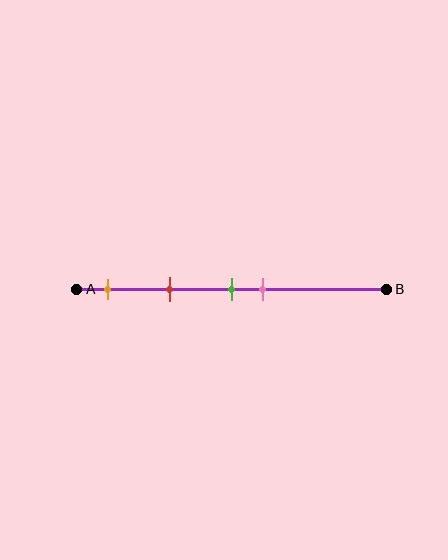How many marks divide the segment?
There are 4 marks dividing the segment.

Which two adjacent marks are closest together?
The green and pink marks are the closest adjacent pair.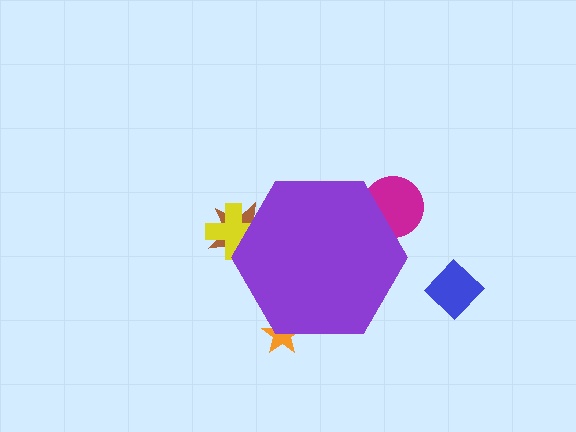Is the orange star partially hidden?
Yes, the orange star is partially hidden behind the purple hexagon.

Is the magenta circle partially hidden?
Yes, the magenta circle is partially hidden behind the purple hexagon.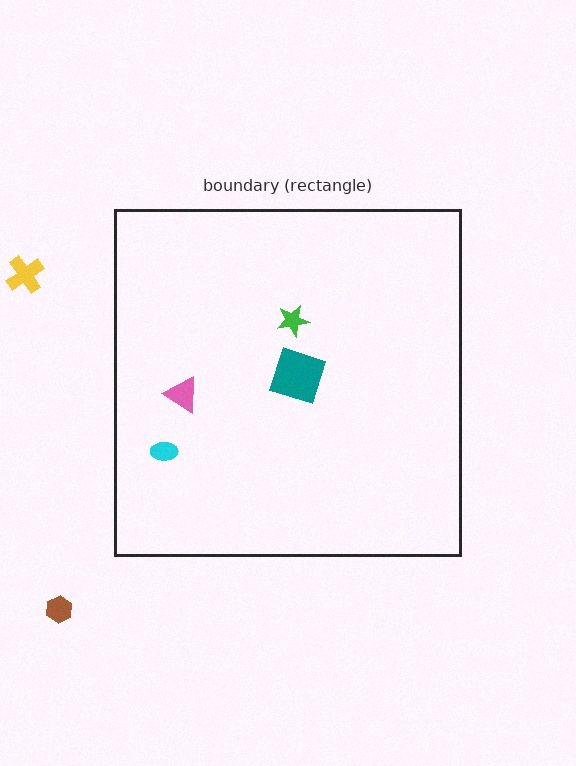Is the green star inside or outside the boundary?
Inside.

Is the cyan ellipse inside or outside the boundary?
Inside.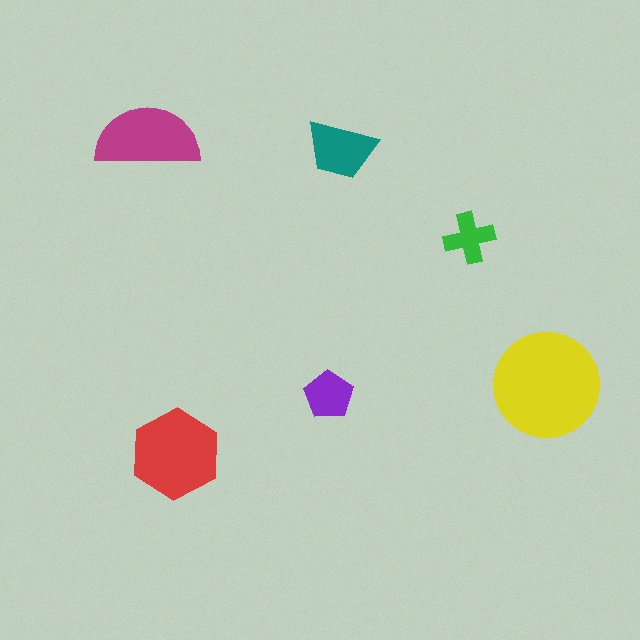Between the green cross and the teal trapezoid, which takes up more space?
The teal trapezoid.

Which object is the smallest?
The green cross.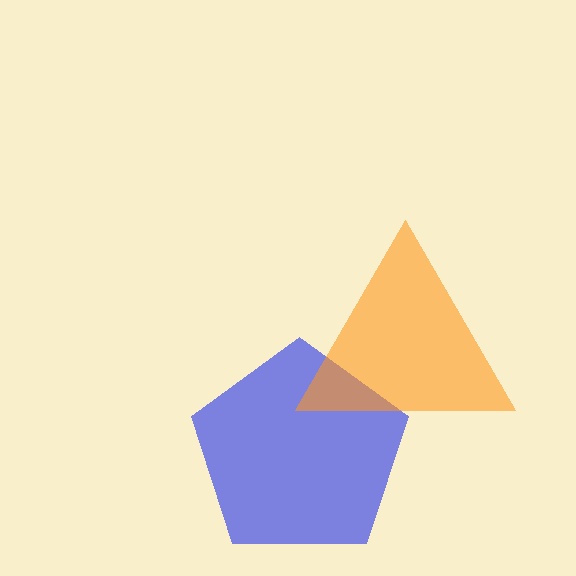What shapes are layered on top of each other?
The layered shapes are: a blue pentagon, an orange triangle.